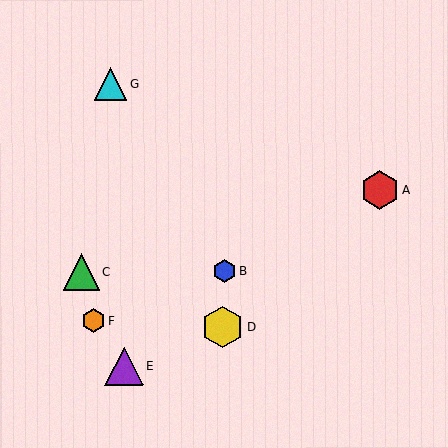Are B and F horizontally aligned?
No, B is at y≈271 and F is at y≈320.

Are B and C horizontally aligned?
Yes, both are at y≈271.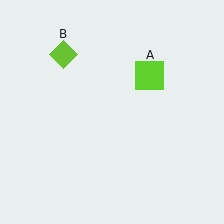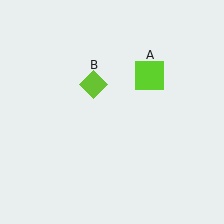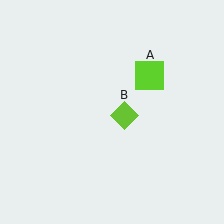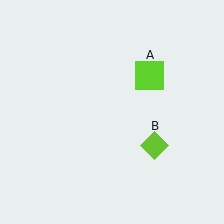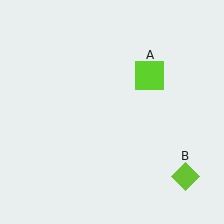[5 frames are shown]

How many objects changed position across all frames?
1 object changed position: lime diamond (object B).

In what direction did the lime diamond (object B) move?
The lime diamond (object B) moved down and to the right.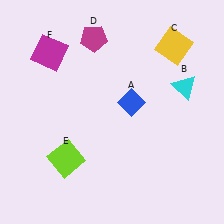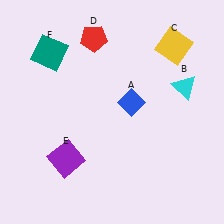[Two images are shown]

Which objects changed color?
D changed from magenta to red. E changed from lime to purple. F changed from magenta to teal.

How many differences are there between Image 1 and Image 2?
There are 3 differences between the two images.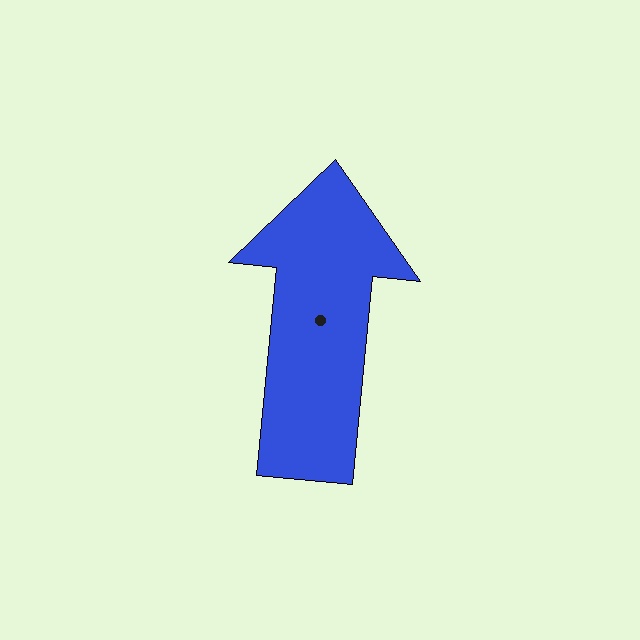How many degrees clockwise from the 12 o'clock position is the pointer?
Approximately 5 degrees.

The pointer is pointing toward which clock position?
Roughly 12 o'clock.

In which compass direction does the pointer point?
North.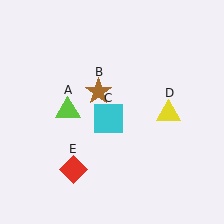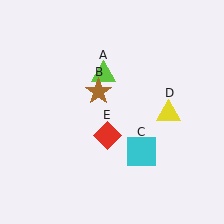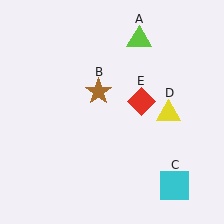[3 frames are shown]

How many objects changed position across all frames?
3 objects changed position: lime triangle (object A), cyan square (object C), red diamond (object E).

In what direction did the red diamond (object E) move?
The red diamond (object E) moved up and to the right.